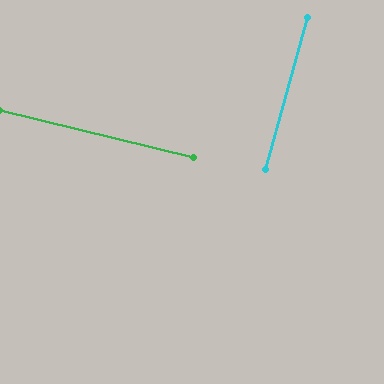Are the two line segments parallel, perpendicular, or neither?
Perpendicular — they meet at approximately 88°.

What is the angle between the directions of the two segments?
Approximately 88 degrees.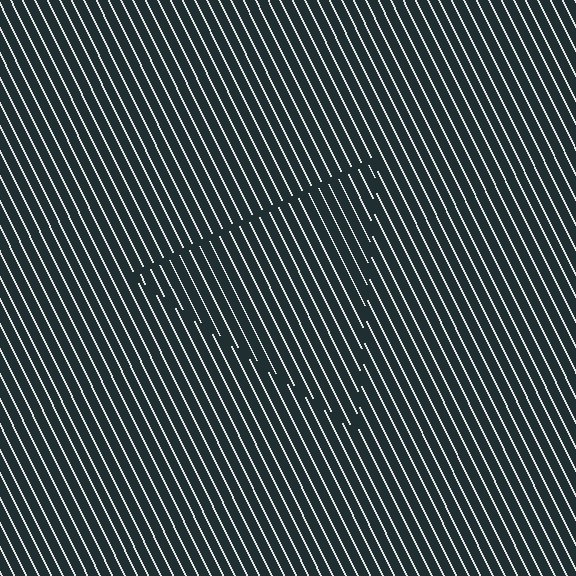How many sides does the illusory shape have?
3 sides — the line-ends trace a triangle.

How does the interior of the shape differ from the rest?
The interior of the shape contains the same grating, shifted by half a period — the contour is defined by the phase discontinuity where line-ends from the inner and outer gratings abut.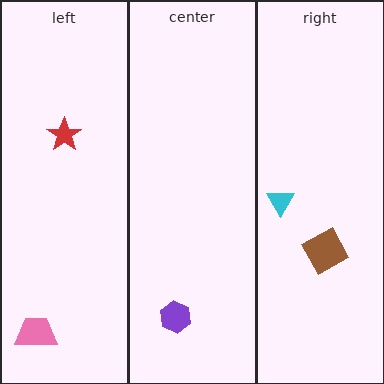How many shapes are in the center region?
1.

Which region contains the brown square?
The right region.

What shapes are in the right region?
The cyan triangle, the brown square.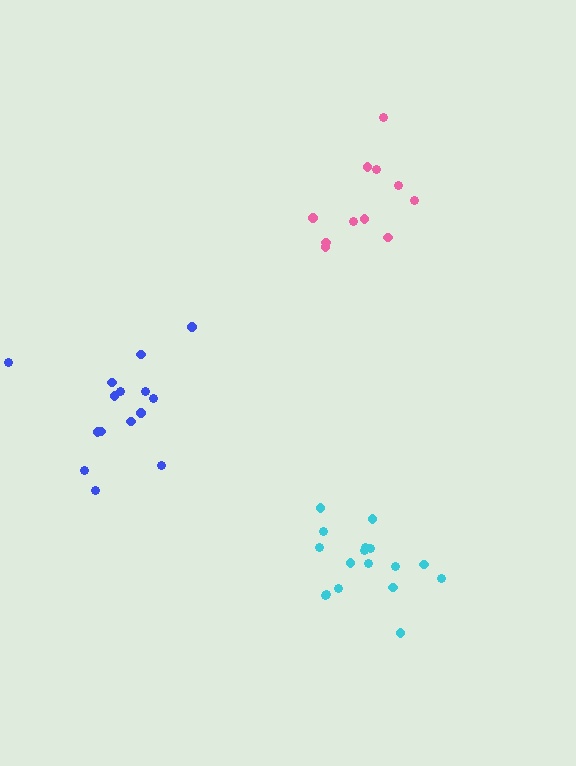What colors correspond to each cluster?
The clusters are colored: cyan, pink, blue.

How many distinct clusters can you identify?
There are 3 distinct clusters.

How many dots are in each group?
Group 1: 17 dots, Group 2: 11 dots, Group 3: 15 dots (43 total).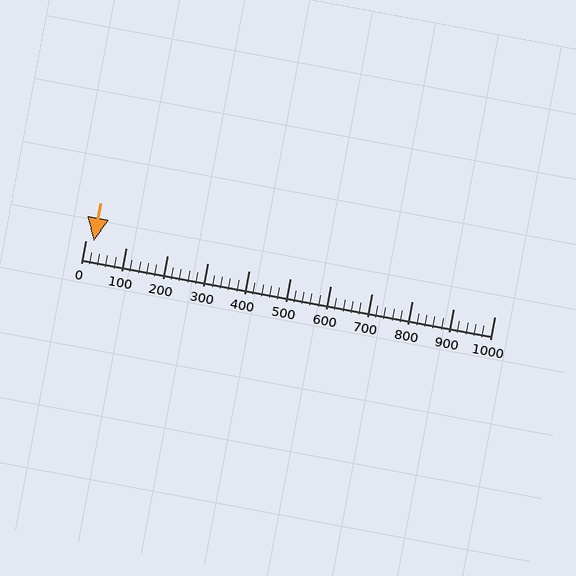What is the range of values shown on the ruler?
The ruler shows values from 0 to 1000.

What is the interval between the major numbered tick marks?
The major tick marks are spaced 100 units apart.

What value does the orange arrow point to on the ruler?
The orange arrow points to approximately 20.